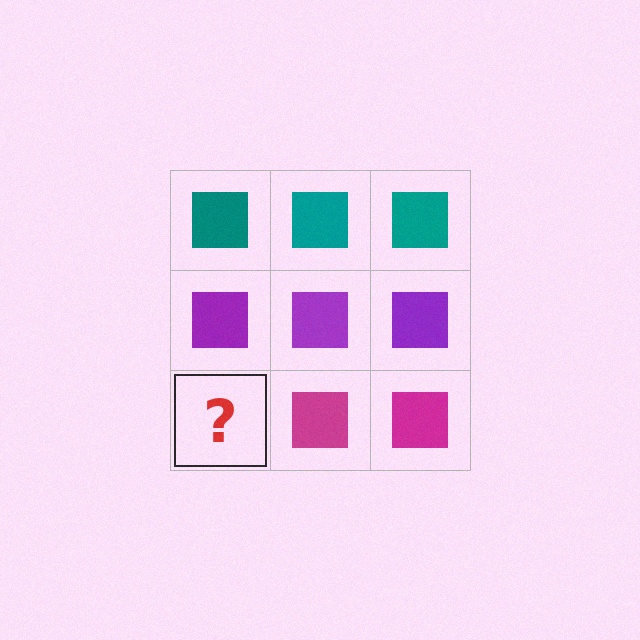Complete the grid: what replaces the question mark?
The question mark should be replaced with a magenta square.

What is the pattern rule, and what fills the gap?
The rule is that each row has a consistent color. The gap should be filled with a magenta square.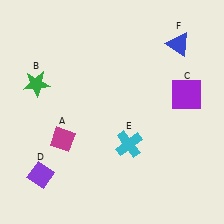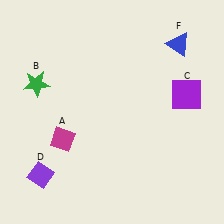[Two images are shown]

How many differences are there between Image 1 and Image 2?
There is 1 difference between the two images.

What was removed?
The cyan cross (E) was removed in Image 2.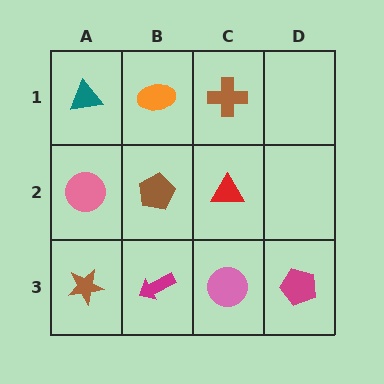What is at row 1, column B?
An orange ellipse.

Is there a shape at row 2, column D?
No, that cell is empty.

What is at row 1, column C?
A brown cross.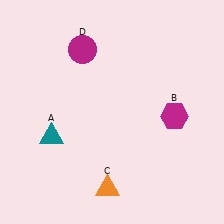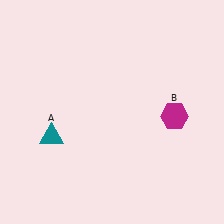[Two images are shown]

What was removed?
The magenta circle (D), the orange triangle (C) were removed in Image 2.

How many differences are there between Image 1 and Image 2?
There are 2 differences between the two images.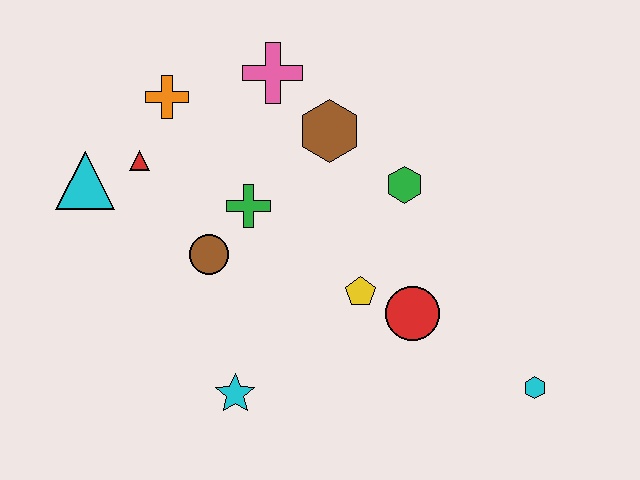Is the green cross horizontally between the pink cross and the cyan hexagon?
No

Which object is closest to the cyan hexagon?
The red circle is closest to the cyan hexagon.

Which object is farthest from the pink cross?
The cyan hexagon is farthest from the pink cross.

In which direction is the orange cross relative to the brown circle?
The orange cross is above the brown circle.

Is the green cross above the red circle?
Yes